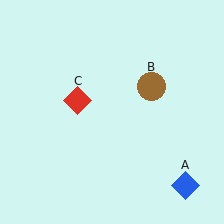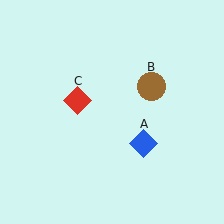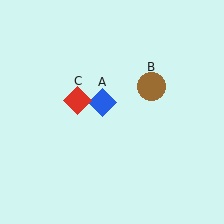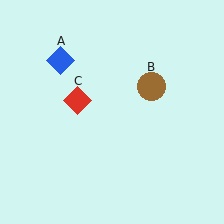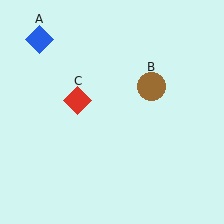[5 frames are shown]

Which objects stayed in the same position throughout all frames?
Brown circle (object B) and red diamond (object C) remained stationary.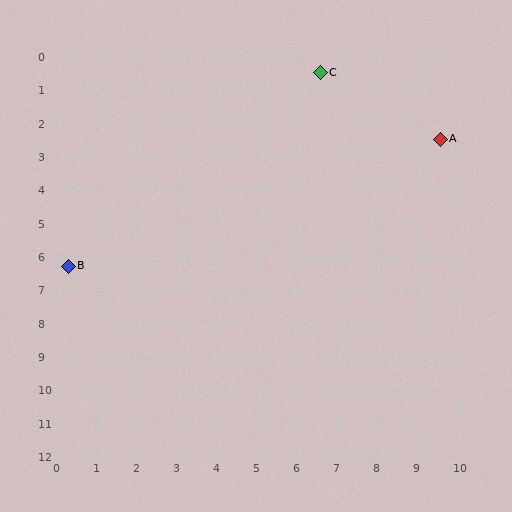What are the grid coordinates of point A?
Point A is at approximately (9.6, 2.5).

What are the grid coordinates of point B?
Point B is at approximately (0.3, 6.3).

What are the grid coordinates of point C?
Point C is at approximately (6.6, 0.5).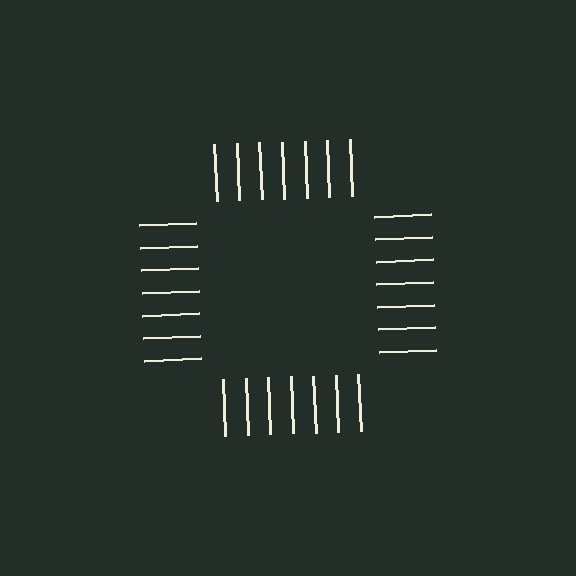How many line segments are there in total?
28 — 7 along each of the 4 edges.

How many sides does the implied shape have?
4 sides — the line-ends trace a square.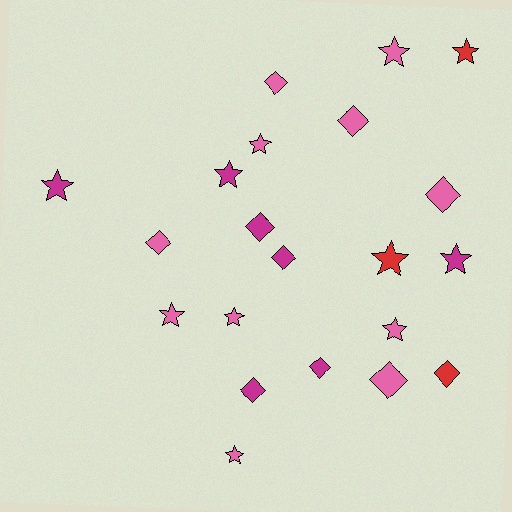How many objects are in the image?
There are 21 objects.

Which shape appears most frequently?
Star, with 11 objects.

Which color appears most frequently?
Pink, with 11 objects.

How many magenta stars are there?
There are 3 magenta stars.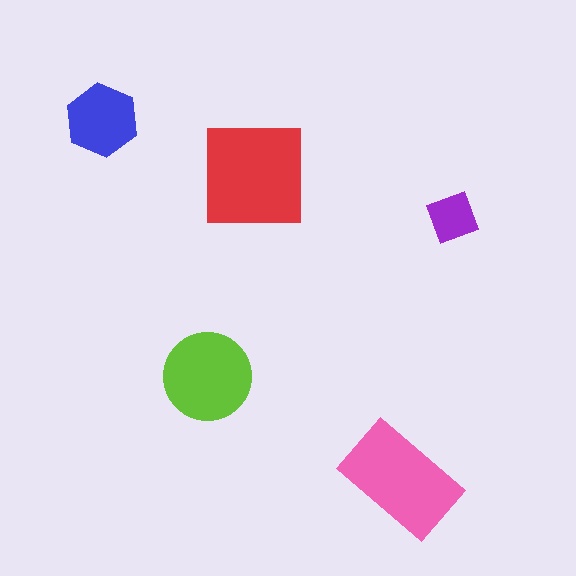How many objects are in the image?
There are 5 objects in the image.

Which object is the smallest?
The purple diamond.